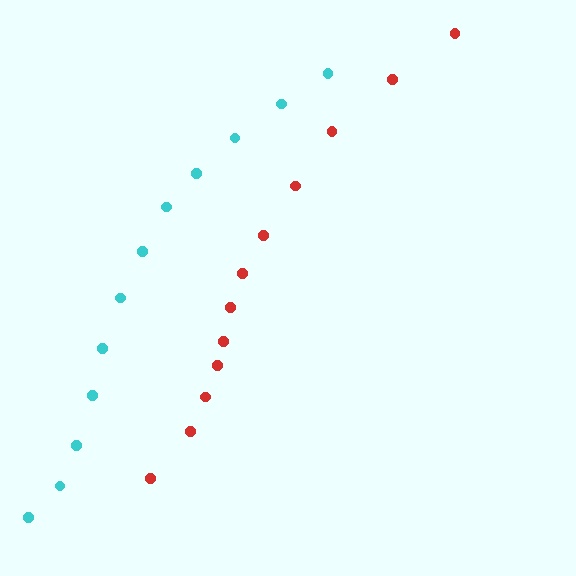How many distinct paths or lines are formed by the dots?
There are 2 distinct paths.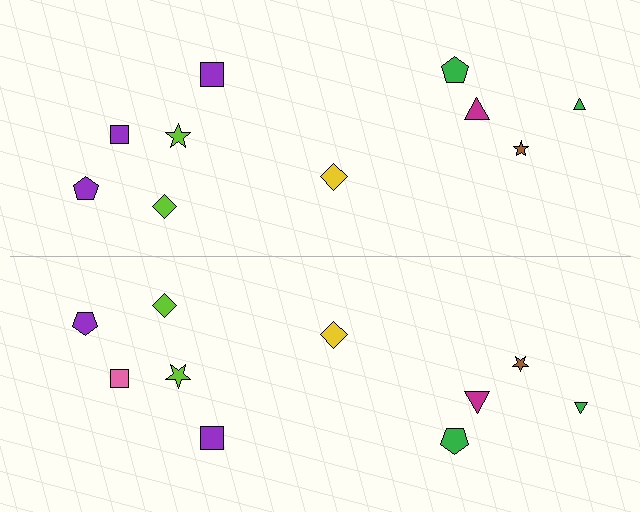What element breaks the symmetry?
The pink square on the bottom side breaks the symmetry — its mirror counterpart is purple.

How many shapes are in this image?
There are 20 shapes in this image.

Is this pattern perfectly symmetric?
No, the pattern is not perfectly symmetric. The pink square on the bottom side breaks the symmetry — its mirror counterpart is purple.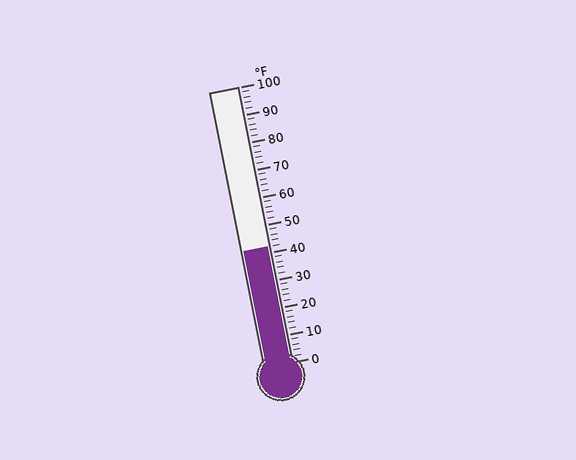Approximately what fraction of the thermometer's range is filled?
The thermometer is filled to approximately 40% of its range.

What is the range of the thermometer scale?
The thermometer scale ranges from 0°F to 100°F.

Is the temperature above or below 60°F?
The temperature is below 60°F.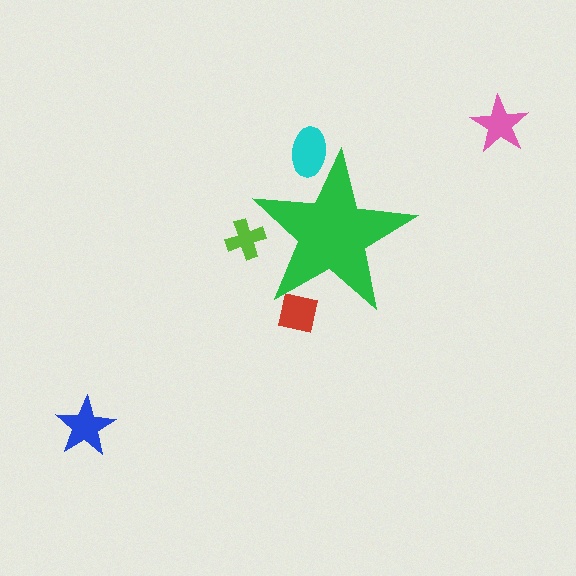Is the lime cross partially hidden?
Yes, the lime cross is partially hidden behind the green star.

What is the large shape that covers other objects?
A green star.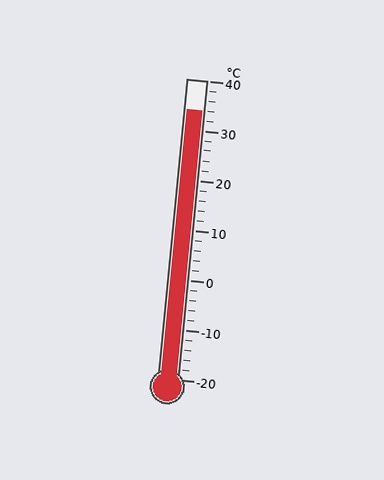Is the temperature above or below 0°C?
The temperature is above 0°C.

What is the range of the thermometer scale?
The thermometer scale ranges from -20°C to 40°C.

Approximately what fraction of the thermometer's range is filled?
The thermometer is filled to approximately 90% of its range.